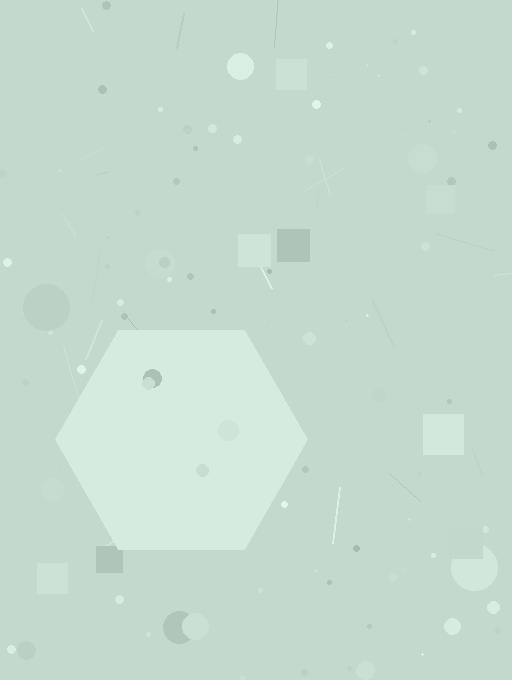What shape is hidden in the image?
A hexagon is hidden in the image.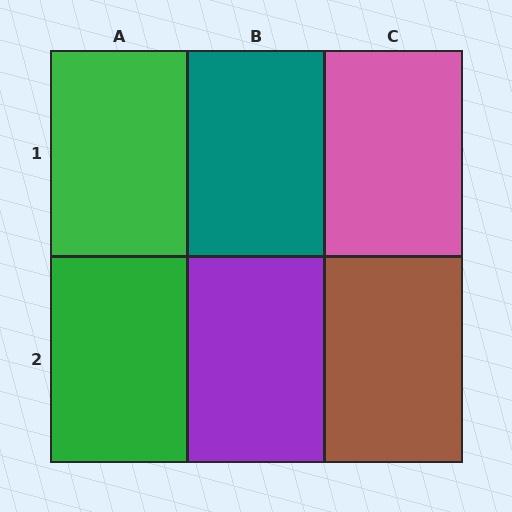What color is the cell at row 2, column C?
Brown.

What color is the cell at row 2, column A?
Green.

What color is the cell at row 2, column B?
Purple.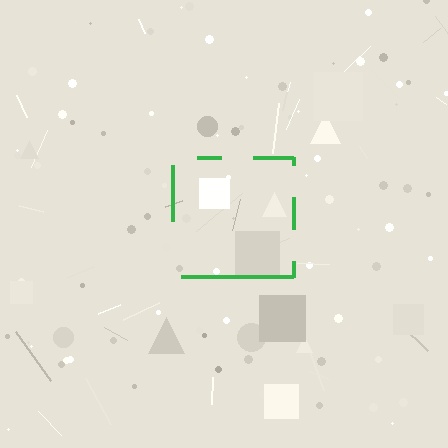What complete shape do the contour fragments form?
The contour fragments form a square.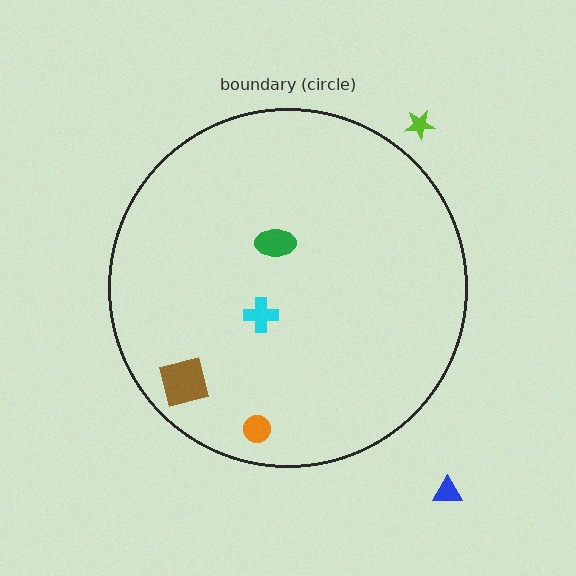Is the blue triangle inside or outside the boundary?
Outside.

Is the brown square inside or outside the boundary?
Inside.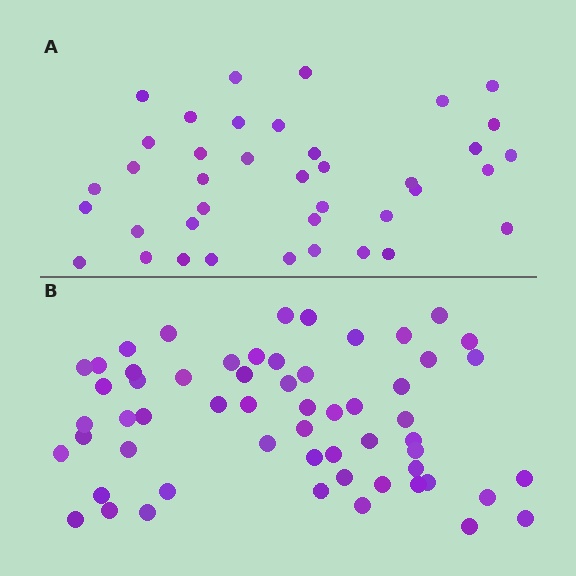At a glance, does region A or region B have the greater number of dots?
Region B (the bottom region) has more dots.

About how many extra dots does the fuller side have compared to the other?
Region B has approximately 20 more dots than region A.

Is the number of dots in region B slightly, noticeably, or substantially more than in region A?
Region B has substantially more. The ratio is roughly 1.5 to 1.